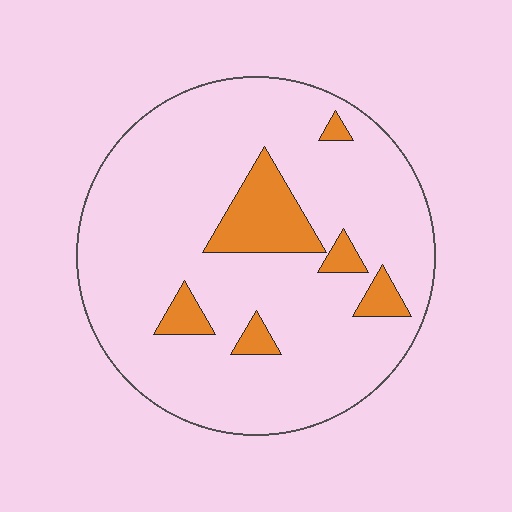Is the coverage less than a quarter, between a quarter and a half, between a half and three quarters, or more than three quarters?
Less than a quarter.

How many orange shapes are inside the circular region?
6.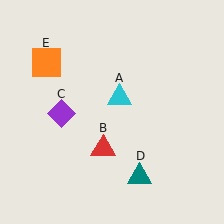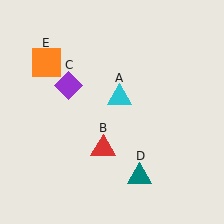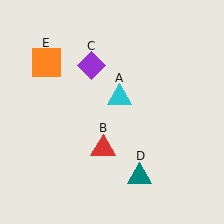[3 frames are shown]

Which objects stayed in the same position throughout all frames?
Cyan triangle (object A) and red triangle (object B) and teal triangle (object D) and orange square (object E) remained stationary.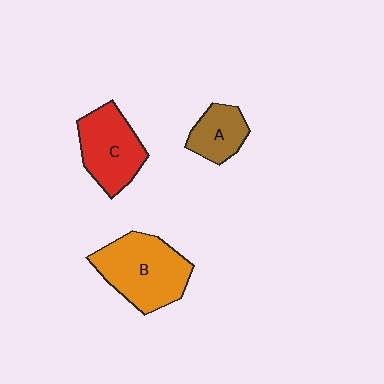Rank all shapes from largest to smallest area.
From largest to smallest: B (orange), C (red), A (brown).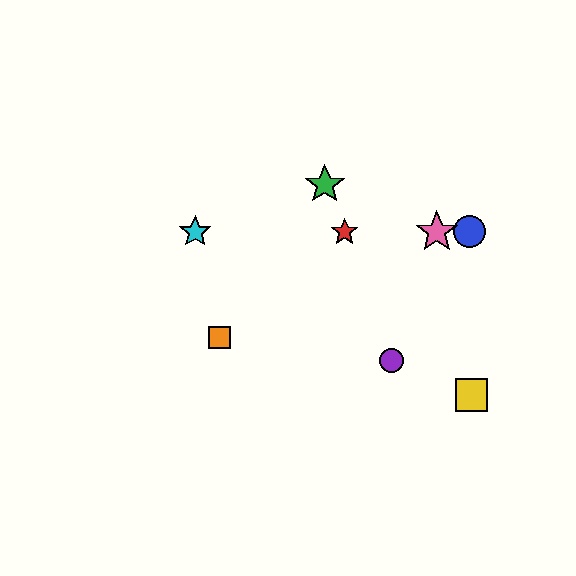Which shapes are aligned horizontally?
The red star, the blue circle, the cyan star, the pink star are aligned horizontally.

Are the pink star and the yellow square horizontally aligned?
No, the pink star is at y≈232 and the yellow square is at y≈395.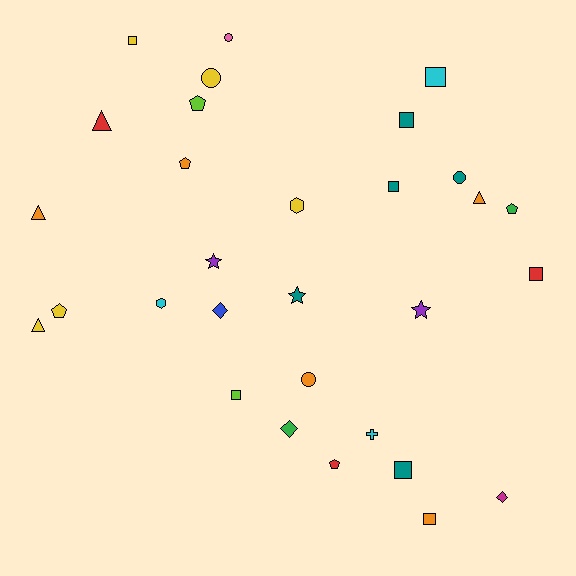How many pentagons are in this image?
There are 5 pentagons.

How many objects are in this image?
There are 30 objects.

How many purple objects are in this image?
There are 2 purple objects.